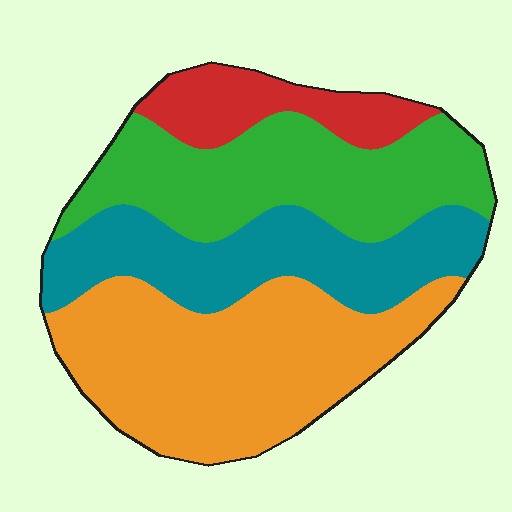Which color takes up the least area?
Red, at roughly 10%.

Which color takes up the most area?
Orange, at roughly 35%.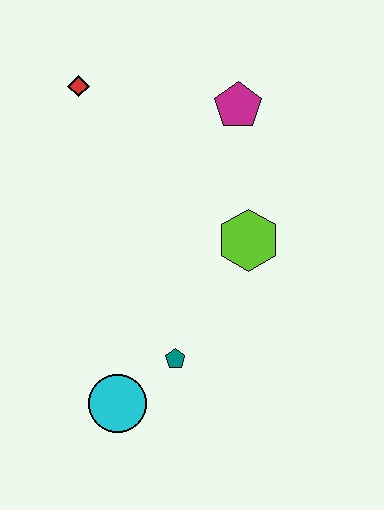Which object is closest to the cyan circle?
The teal pentagon is closest to the cyan circle.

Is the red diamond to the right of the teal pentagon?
No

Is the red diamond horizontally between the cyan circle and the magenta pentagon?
No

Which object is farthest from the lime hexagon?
The red diamond is farthest from the lime hexagon.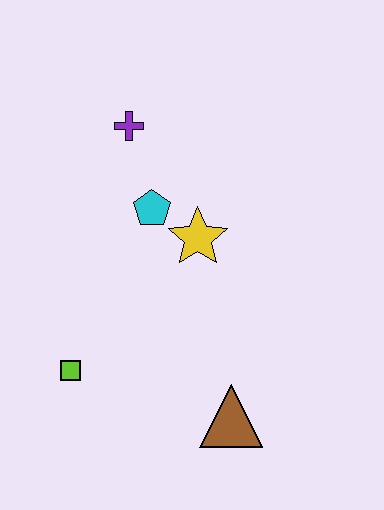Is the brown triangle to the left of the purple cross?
No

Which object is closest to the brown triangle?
The lime square is closest to the brown triangle.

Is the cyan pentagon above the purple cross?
No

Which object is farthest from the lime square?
The purple cross is farthest from the lime square.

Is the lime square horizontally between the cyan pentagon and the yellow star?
No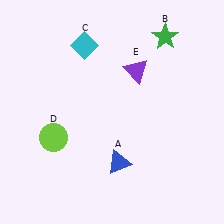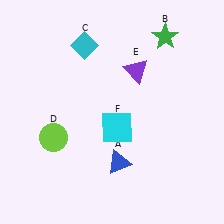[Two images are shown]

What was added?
A cyan square (F) was added in Image 2.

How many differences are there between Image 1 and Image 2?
There is 1 difference between the two images.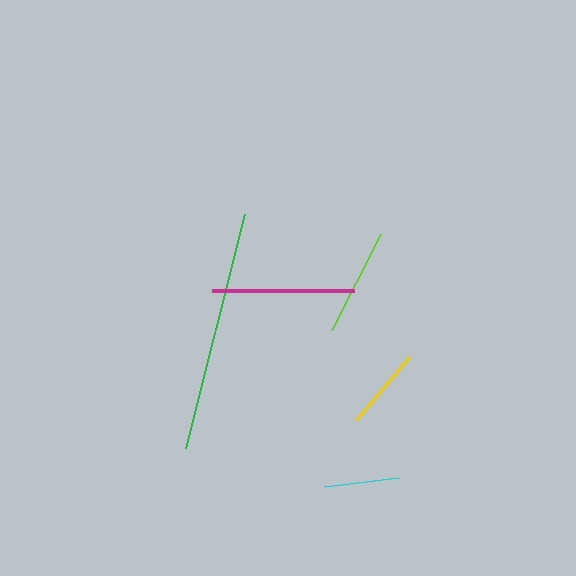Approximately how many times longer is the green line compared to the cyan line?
The green line is approximately 3.3 times the length of the cyan line.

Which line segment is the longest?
The green line is the longest at approximately 242 pixels.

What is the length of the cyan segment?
The cyan segment is approximately 74 pixels long.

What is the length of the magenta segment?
The magenta segment is approximately 143 pixels long.